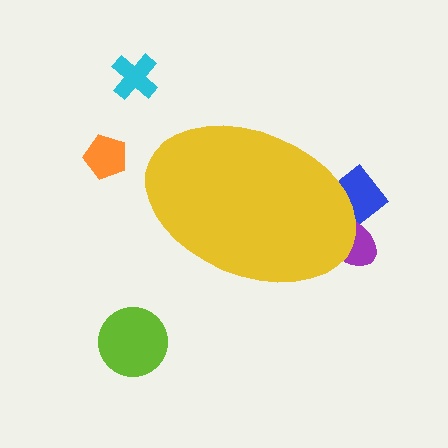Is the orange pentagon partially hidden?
No, the orange pentagon is fully visible.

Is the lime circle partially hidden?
No, the lime circle is fully visible.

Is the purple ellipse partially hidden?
Yes, the purple ellipse is partially hidden behind the yellow ellipse.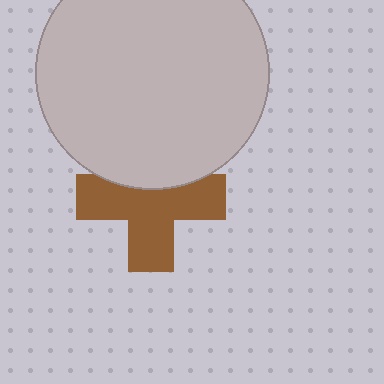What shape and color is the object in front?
The object in front is a light gray circle.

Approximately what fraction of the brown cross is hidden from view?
Roughly 32% of the brown cross is hidden behind the light gray circle.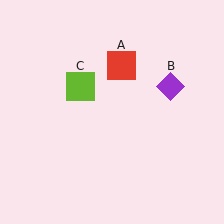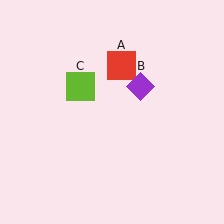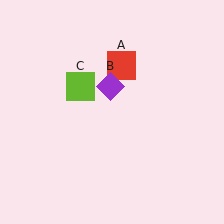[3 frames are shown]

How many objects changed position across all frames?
1 object changed position: purple diamond (object B).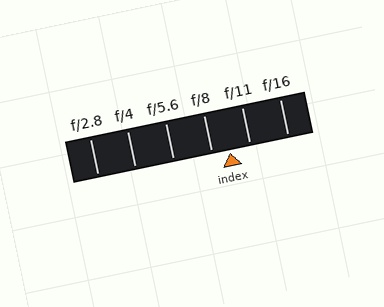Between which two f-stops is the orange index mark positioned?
The index mark is between f/8 and f/11.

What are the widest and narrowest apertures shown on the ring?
The widest aperture shown is f/2.8 and the narrowest is f/16.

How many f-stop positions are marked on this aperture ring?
There are 6 f-stop positions marked.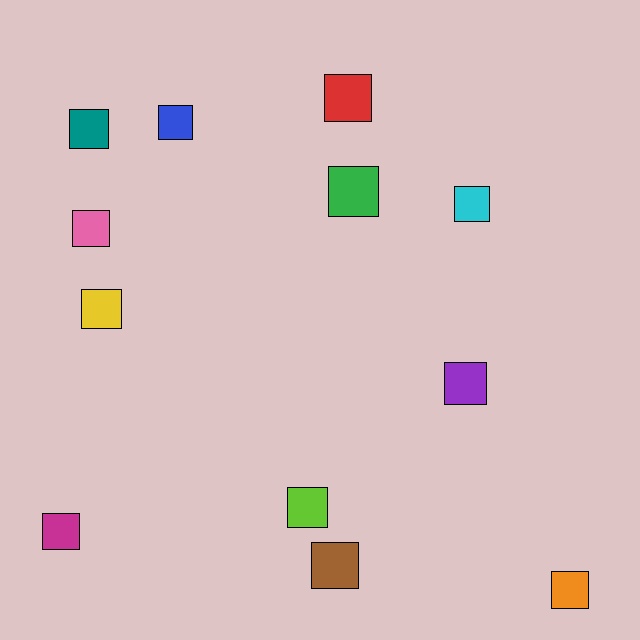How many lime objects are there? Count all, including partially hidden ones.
There is 1 lime object.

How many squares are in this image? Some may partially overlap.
There are 12 squares.